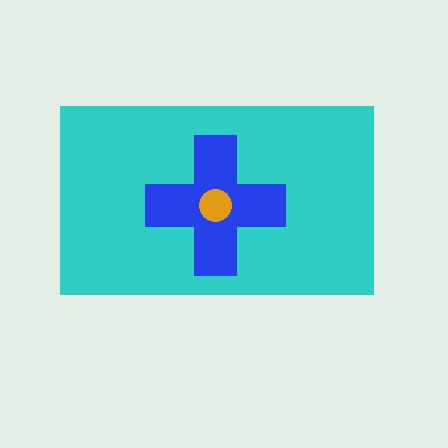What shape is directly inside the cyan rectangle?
The blue cross.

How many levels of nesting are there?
3.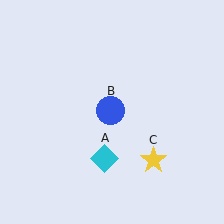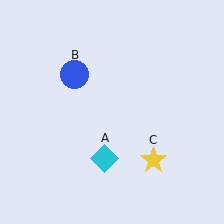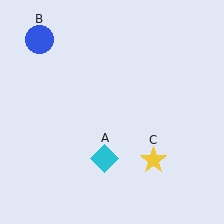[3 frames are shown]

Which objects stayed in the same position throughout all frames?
Cyan diamond (object A) and yellow star (object C) remained stationary.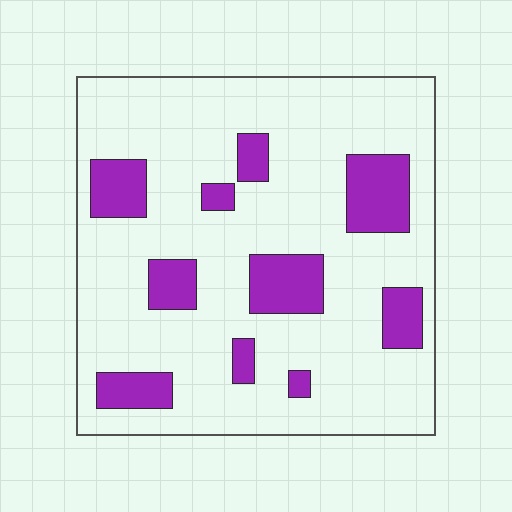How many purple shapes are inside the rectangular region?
10.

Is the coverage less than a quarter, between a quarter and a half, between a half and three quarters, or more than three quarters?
Less than a quarter.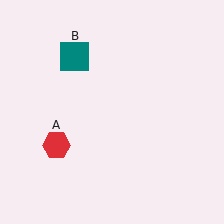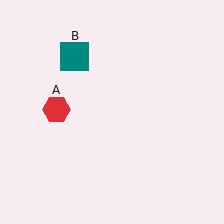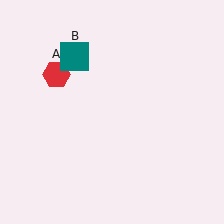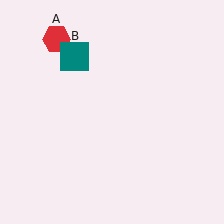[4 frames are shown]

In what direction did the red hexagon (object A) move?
The red hexagon (object A) moved up.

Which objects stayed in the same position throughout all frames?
Teal square (object B) remained stationary.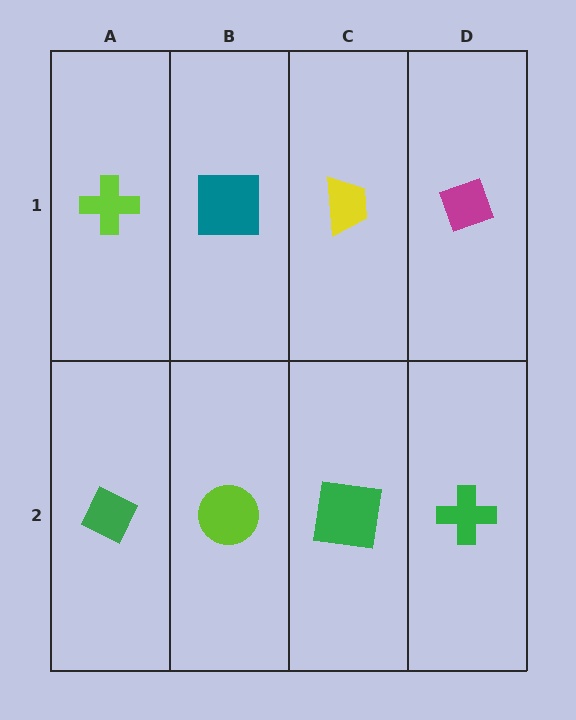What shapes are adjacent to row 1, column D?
A green cross (row 2, column D), a yellow trapezoid (row 1, column C).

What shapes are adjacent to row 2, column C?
A yellow trapezoid (row 1, column C), a lime circle (row 2, column B), a green cross (row 2, column D).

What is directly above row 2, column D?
A magenta diamond.